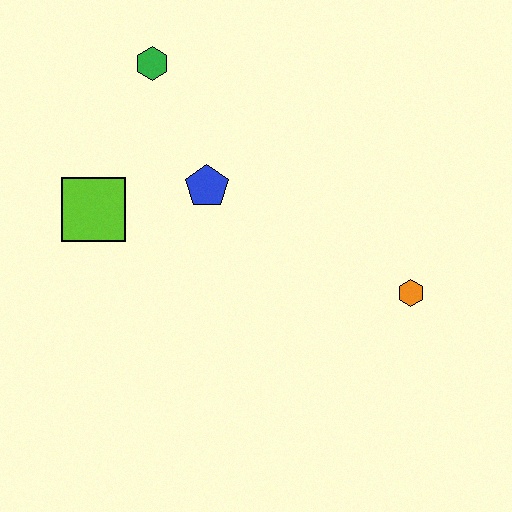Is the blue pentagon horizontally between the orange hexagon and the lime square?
Yes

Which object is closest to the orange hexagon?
The blue pentagon is closest to the orange hexagon.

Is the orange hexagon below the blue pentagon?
Yes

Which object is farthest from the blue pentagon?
The orange hexagon is farthest from the blue pentagon.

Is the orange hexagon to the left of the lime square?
No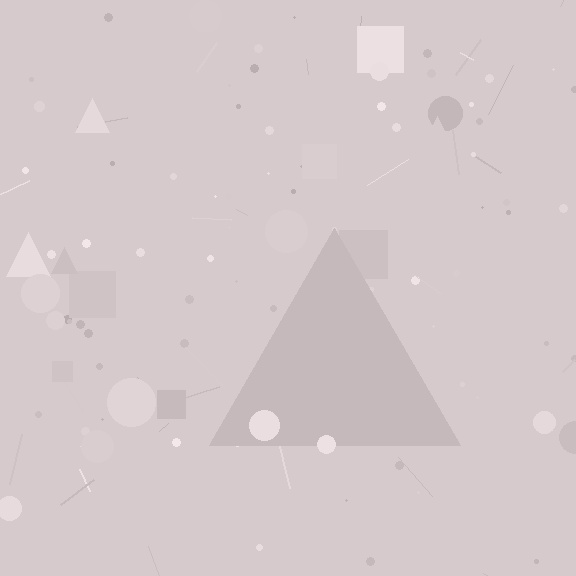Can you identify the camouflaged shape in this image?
The camouflaged shape is a triangle.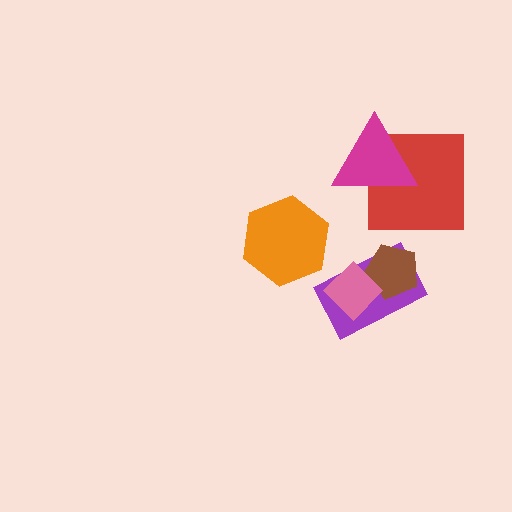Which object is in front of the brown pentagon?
The pink diamond is in front of the brown pentagon.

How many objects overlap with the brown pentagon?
2 objects overlap with the brown pentagon.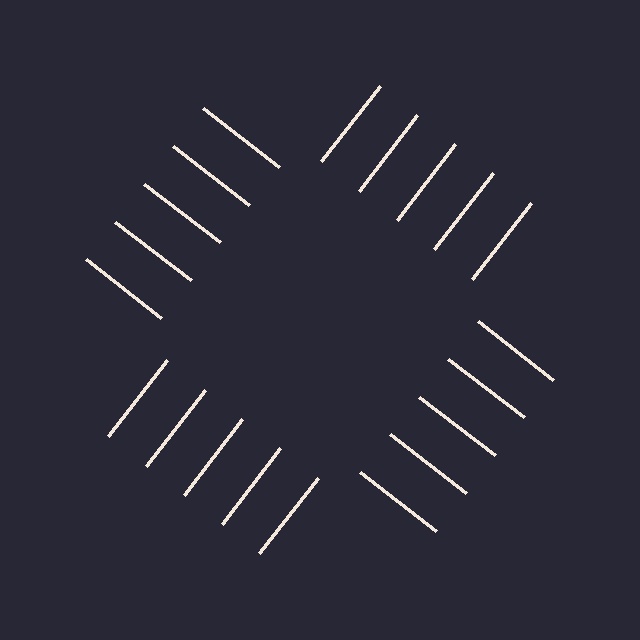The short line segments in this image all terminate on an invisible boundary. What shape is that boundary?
An illusory square — the line segments terminate on its edges but no continuous stroke is drawn.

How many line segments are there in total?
20 — 5 along each of the 4 edges.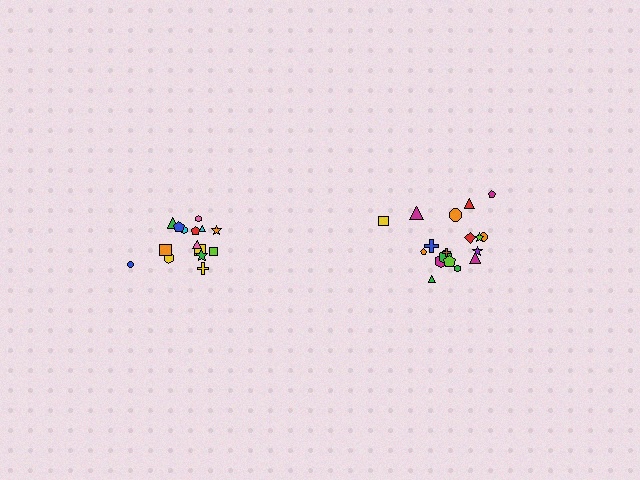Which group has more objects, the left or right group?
The right group.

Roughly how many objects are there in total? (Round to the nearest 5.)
Roughly 35 objects in total.